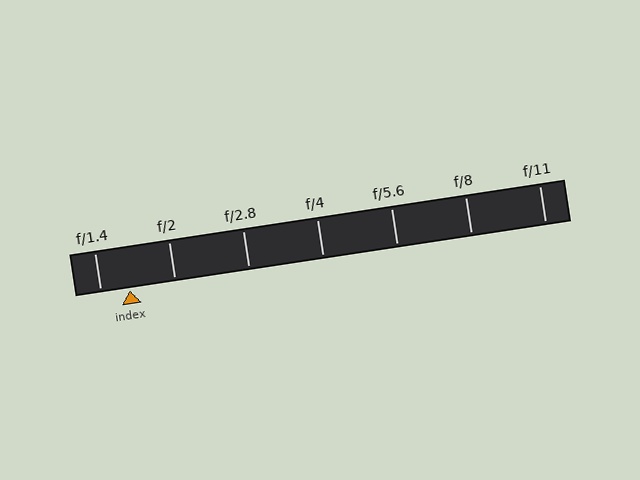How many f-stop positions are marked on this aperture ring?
There are 7 f-stop positions marked.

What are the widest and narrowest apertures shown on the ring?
The widest aperture shown is f/1.4 and the narrowest is f/11.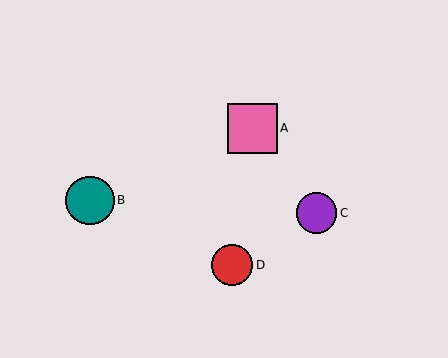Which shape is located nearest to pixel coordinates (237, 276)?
The red circle (labeled D) at (232, 265) is nearest to that location.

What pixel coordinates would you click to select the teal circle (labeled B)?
Click at (90, 200) to select the teal circle B.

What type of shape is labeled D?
Shape D is a red circle.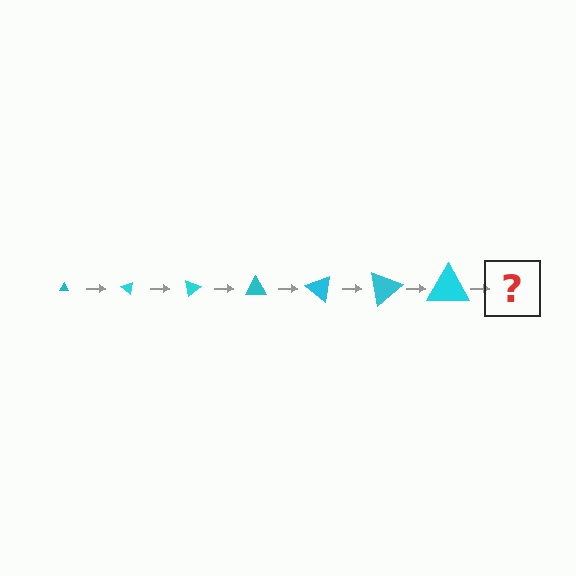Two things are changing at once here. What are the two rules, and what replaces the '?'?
The two rules are that the triangle grows larger each step and it rotates 40 degrees each step. The '?' should be a triangle, larger than the previous one and rotated 280 degrees from the start.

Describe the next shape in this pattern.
It should be a triangle, larger than the previous one and rotated 280 degrees from the start.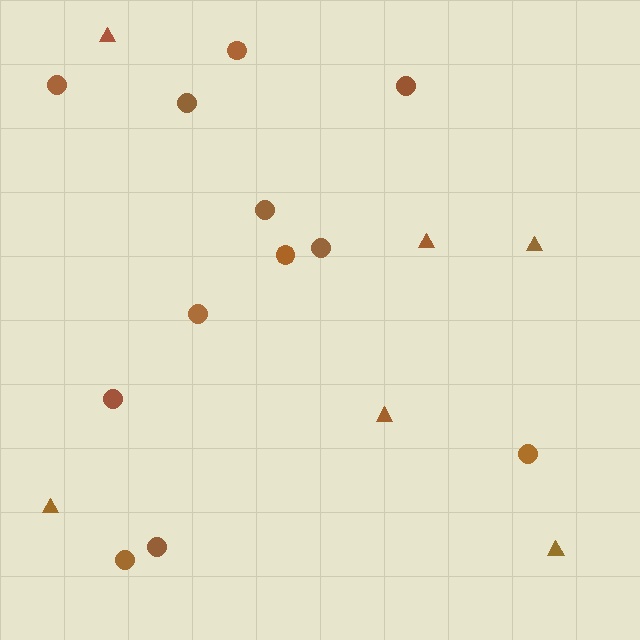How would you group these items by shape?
There are 2 groups: one group of triangles (6) and one group of circles (12).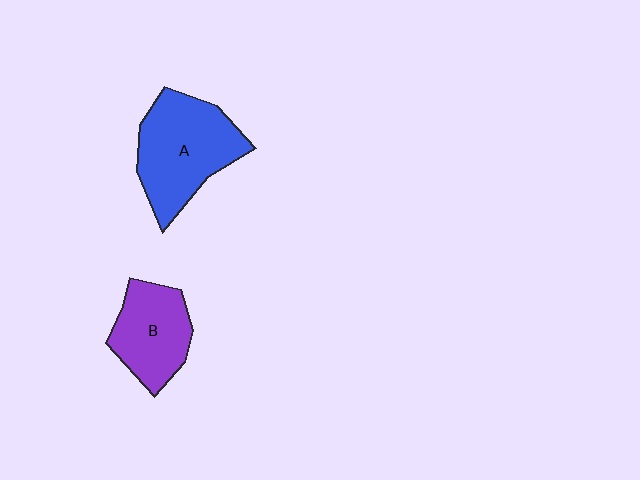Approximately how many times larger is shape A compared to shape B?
Approximately 1.4 times.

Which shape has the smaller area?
Shape B (purple).